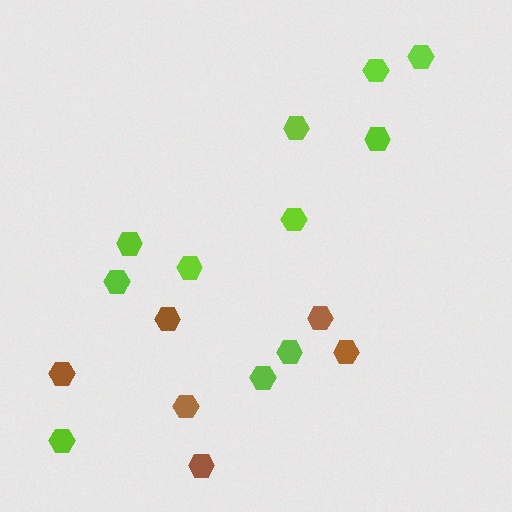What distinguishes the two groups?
There are 2 groups: one group of lime hexagons (11) and one group of brown hexagons (6).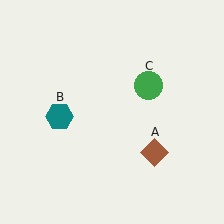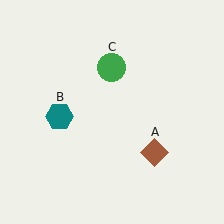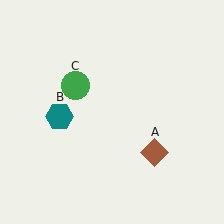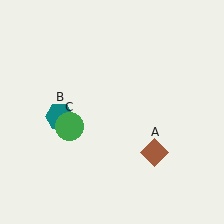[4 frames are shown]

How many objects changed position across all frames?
1 object changed position: green circle (object C).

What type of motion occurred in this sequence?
The green circle (object C) rotated counterclockwise around the center of the scene.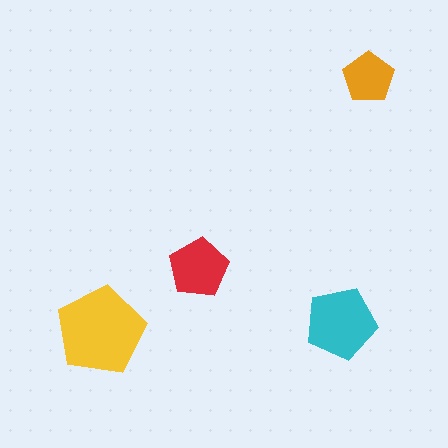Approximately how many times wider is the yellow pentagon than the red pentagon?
About 1.5 times wider.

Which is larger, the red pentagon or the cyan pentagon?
The cyan one.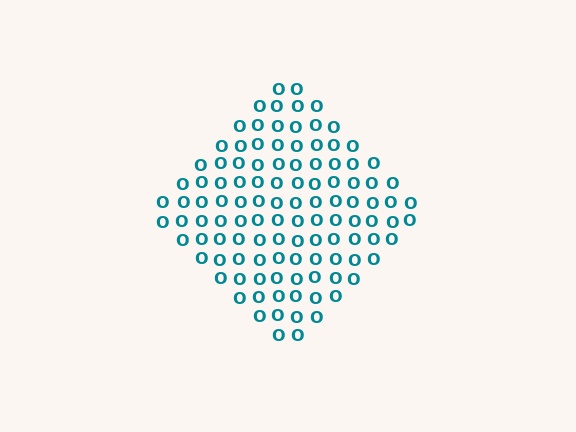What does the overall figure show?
The overall figure shows a diamond.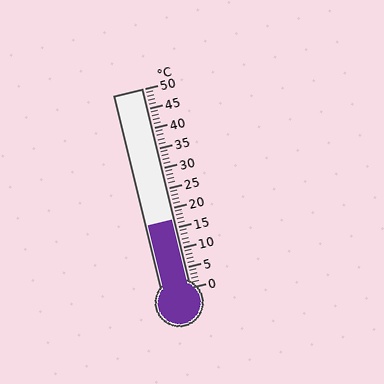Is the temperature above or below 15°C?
The temperature is above 15°C.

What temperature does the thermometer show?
The thermometer shows approximately 17°C.